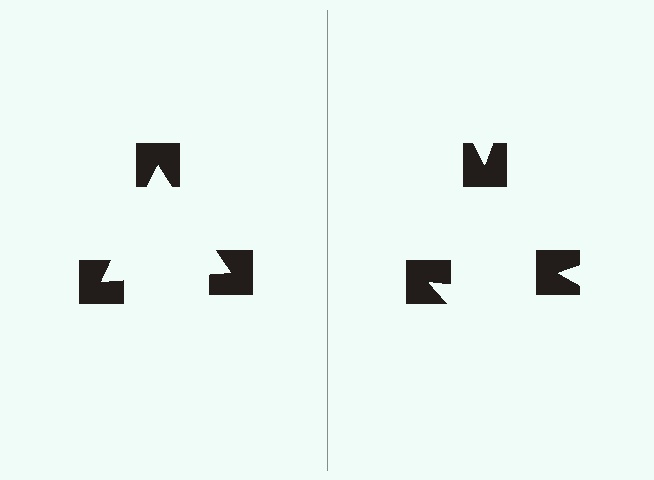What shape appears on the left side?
An illusory triangle.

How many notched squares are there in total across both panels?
6 — 3 on each side.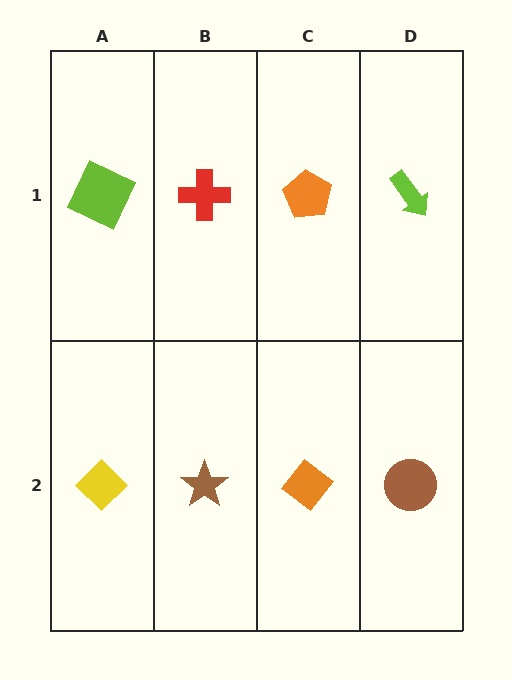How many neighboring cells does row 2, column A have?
2.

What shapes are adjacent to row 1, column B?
A brown star (row 2, column B), a lime square (row 1, column A), an orange pentagon (row 1, column C).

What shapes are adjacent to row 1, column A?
A yellow diamond (row 2, column A), a red cross (row 1, column B).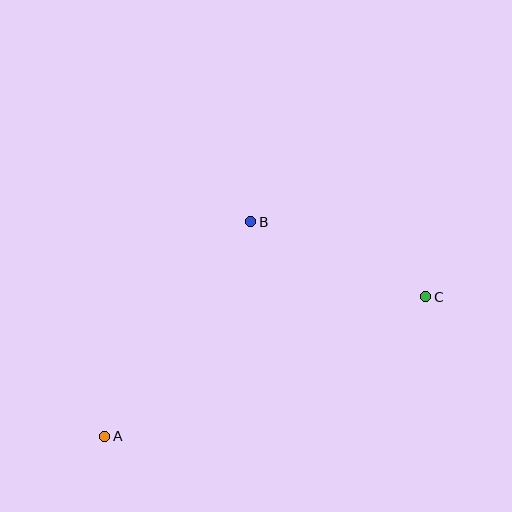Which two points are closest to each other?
Points B and C are closest to each other.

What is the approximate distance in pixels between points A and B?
The distance between A and B is approximately 259 pixels.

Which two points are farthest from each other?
Points A and C are farthest from each other.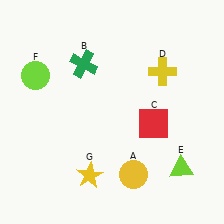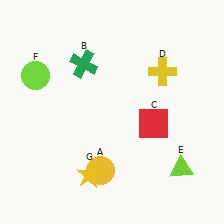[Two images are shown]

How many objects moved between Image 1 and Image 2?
1 object moved between the two images.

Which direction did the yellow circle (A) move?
The yellow circle (A) moved left.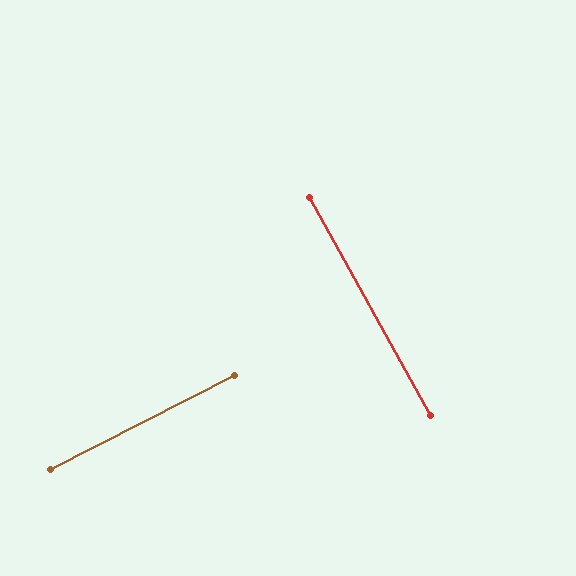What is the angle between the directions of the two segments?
Approximately 88 degrees.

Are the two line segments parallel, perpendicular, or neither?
Perpendicular — they meet at approximately 88°.